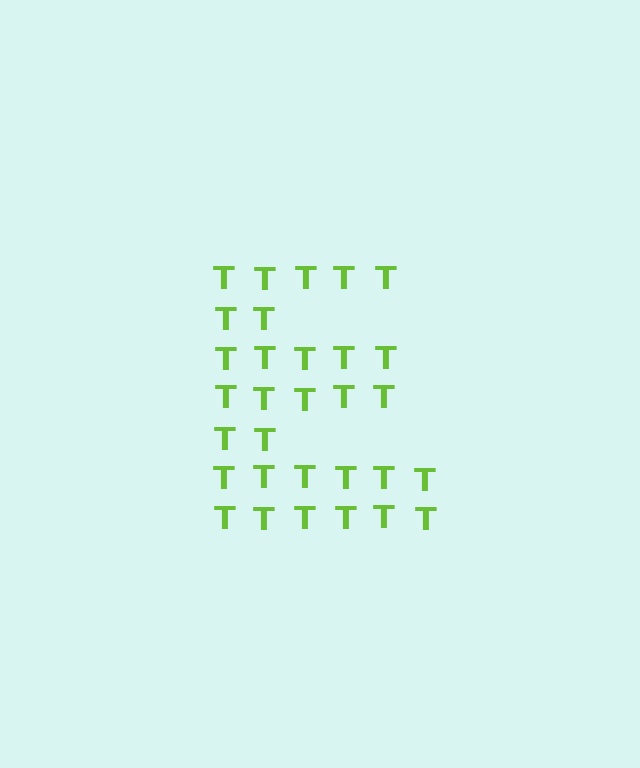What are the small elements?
The small elements are letter T's.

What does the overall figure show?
The overall figure shows the letter E.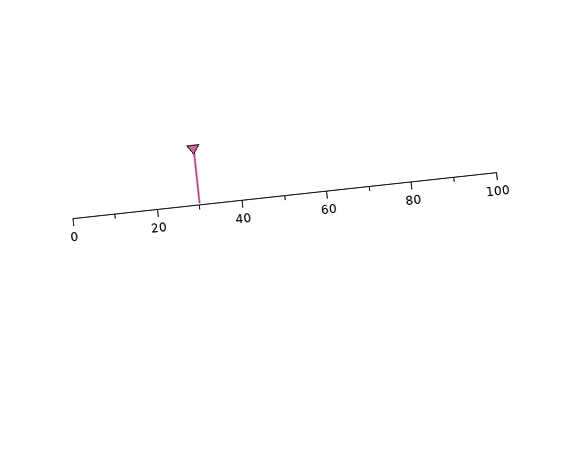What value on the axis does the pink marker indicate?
The marker indicates approximately 30.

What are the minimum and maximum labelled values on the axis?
The axis runs from 0 to 100.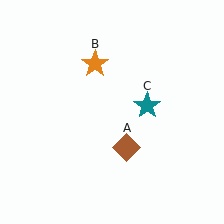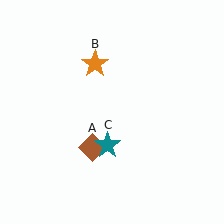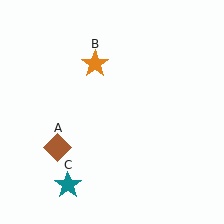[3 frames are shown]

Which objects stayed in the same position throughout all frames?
Orange star (object B) remained stationary.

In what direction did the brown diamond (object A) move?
The brown diamond (object A) moved left.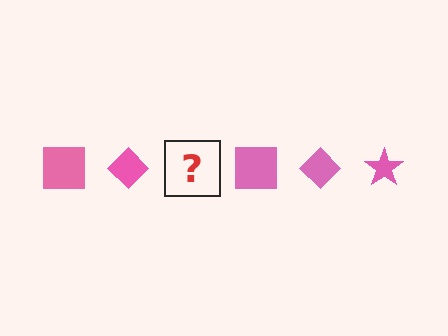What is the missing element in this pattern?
The missing element is a pink star.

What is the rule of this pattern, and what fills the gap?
The rule is that the pattern cycles through square, diamond, star shapes in pink. The gap should be filled with a pink star.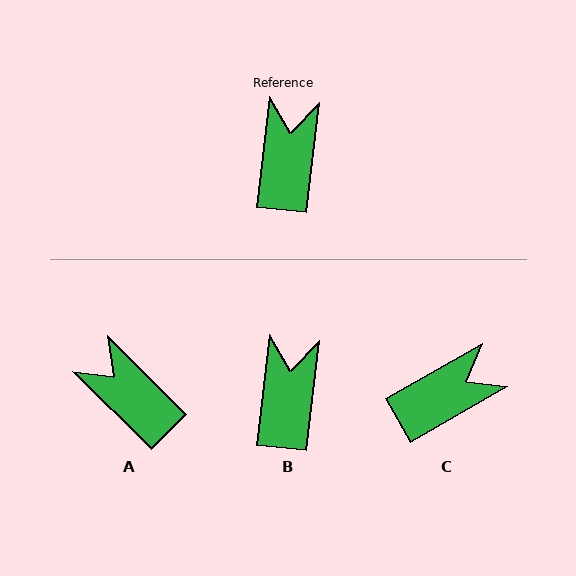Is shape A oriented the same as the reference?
No, it is off by about 52 degrees.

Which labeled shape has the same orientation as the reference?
B.